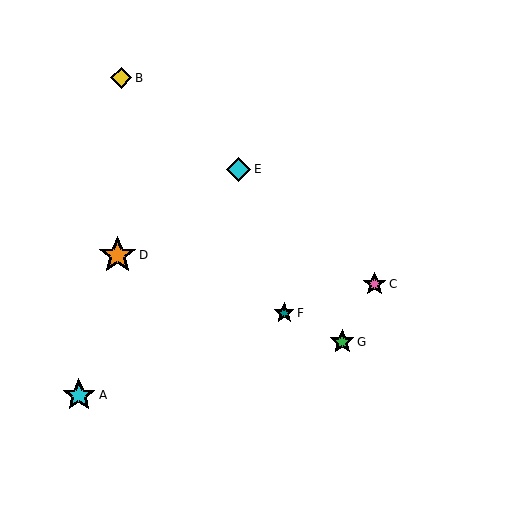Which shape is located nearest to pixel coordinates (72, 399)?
The cyan star (labeled A) at (79, 395) is nearest to that location.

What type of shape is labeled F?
Shape F is a teal star.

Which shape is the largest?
The orange star (labeled D) is the largest.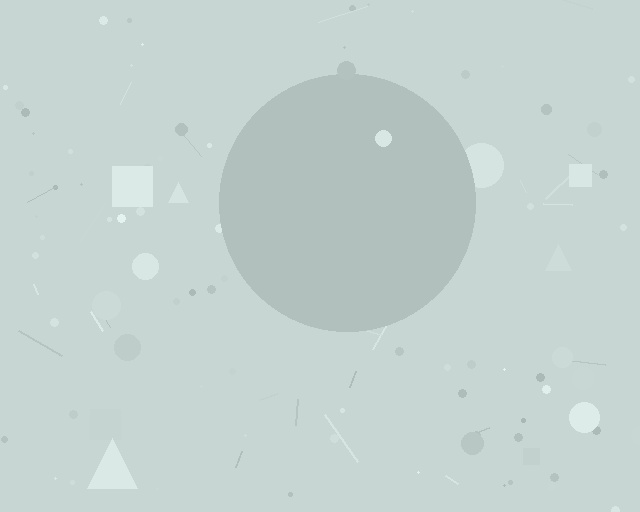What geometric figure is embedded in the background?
A circle is embedded in the background.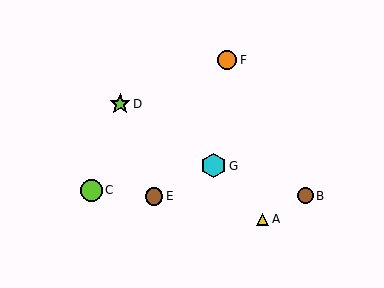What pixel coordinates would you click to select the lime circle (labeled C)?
Click at (92, 190) to select the lime circle C.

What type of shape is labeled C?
Shape C is a lime circle.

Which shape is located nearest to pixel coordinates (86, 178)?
The lime circle (labeled C) at (92, 190) is nearest to that location.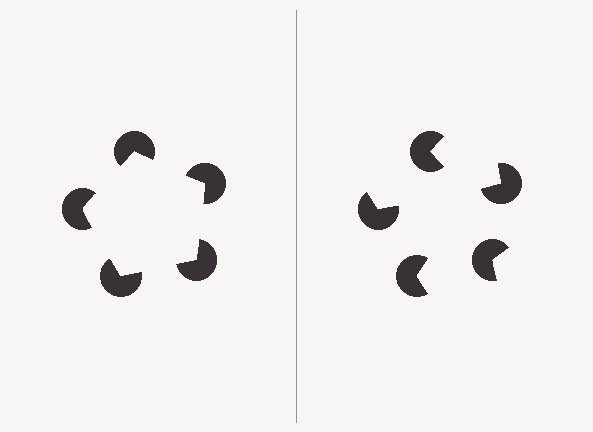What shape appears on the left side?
An illusory pentagon.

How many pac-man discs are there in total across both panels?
10 — 5 on each side.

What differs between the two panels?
The pac-man discs are positioned identically on both sides; only the wedge orientations differ. On the left they align to a pentagon; on the right they are misaligned.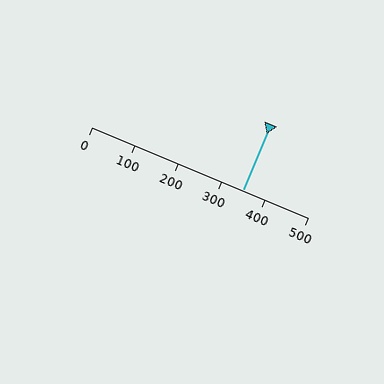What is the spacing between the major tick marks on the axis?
The major ticks are spaced 100 apart.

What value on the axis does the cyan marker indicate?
The marker indicates approximately 350.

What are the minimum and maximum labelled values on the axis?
The axis runs from 0 to 500.